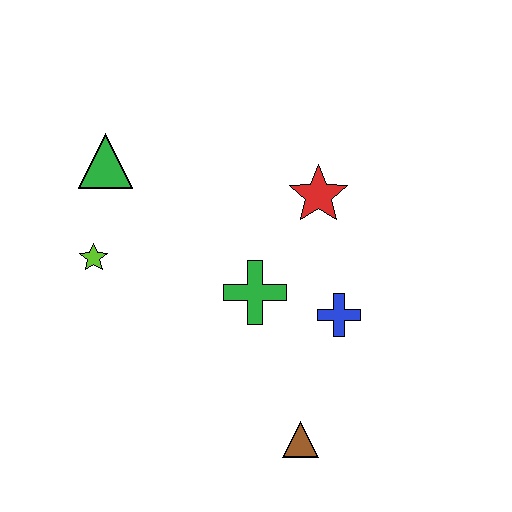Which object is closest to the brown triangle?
The blue cross is closest to the brown triangle.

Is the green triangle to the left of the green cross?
Yes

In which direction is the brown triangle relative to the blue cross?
The brown triangle is below the blue cross.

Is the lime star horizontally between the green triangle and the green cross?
No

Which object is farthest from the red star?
The brown triangle is farthest from the red star.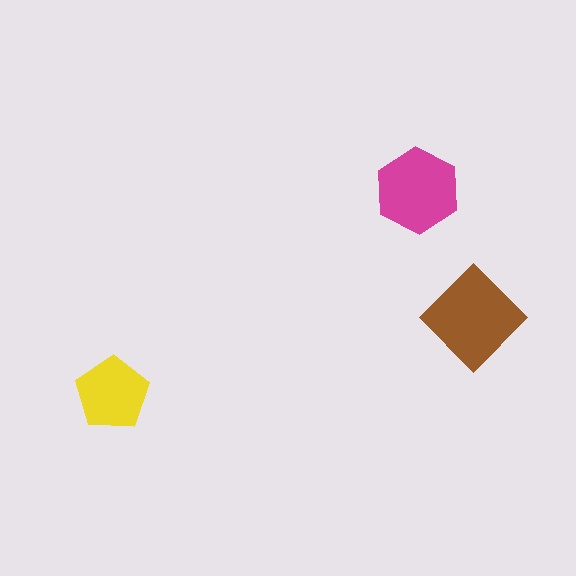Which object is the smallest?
The yellow pentagon.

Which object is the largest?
The brown diamond.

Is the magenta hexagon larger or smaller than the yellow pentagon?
Larger.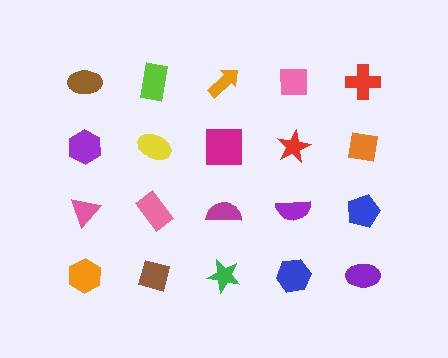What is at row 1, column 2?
A lime rectangle.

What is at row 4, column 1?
An orange hexagon.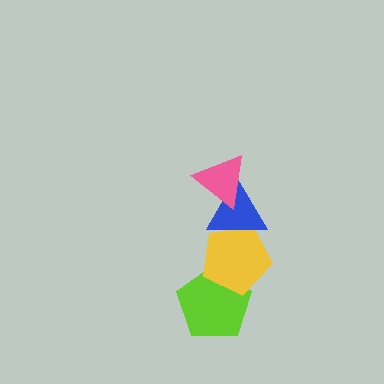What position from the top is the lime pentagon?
The lime pentagon is 4th from the top.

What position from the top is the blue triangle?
The blue triangle is 2nd from the top.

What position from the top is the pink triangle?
The pink triangle is 1st from the top.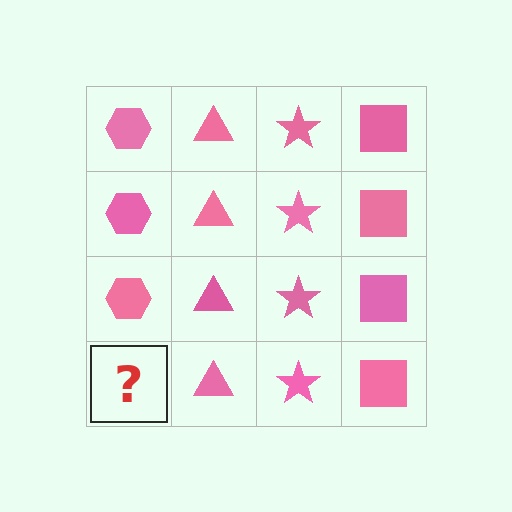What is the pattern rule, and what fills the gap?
The rule is that each column has a consistent shape. The gap should be filled with a pink hexagon.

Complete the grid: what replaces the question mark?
The question mark should be replaced with a pink hexagon.